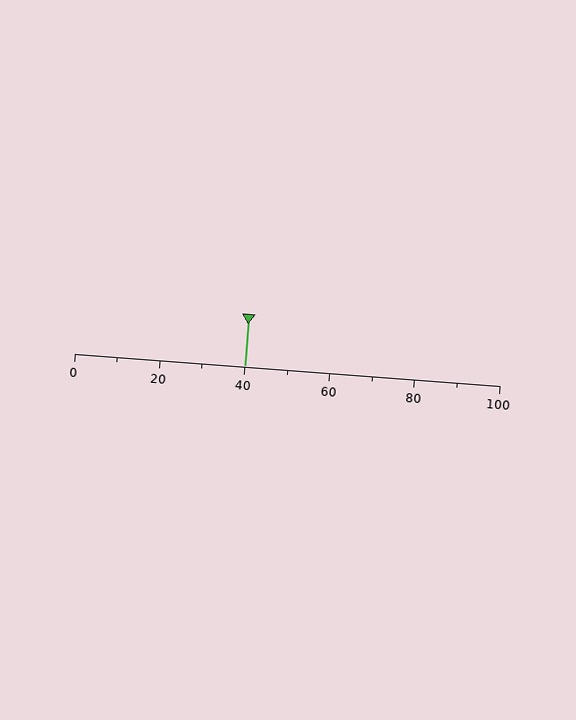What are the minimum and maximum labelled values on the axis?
The axis runs from 0 to 100.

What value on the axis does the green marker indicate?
The marker indicates approximately 40.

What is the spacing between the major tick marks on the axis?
The major ticks are spaced 20 apart.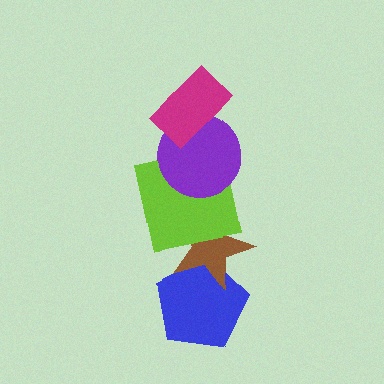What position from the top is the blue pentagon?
The blue pentagon is 5th from the top.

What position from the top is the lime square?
The lime square is 3rd from the top.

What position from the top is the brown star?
The brown star is 4th from the top.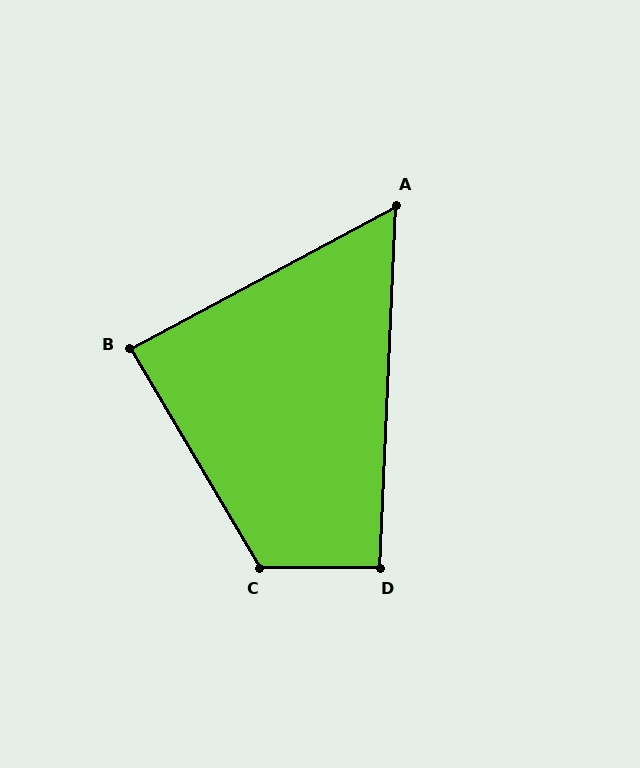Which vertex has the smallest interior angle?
A, at approximately 59 degrees.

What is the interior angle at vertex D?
Approximately 93 degrees (approximately right).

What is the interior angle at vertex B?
Approximately 87 degrees (approximately right).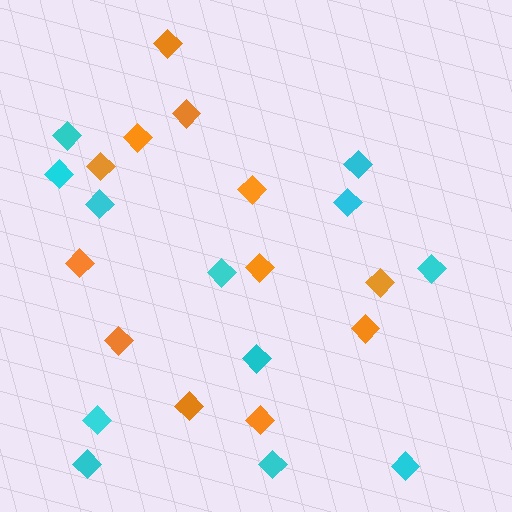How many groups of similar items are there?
There are 2 groups: one group of orange diamonds (12) and one group of cyan diamonds (12).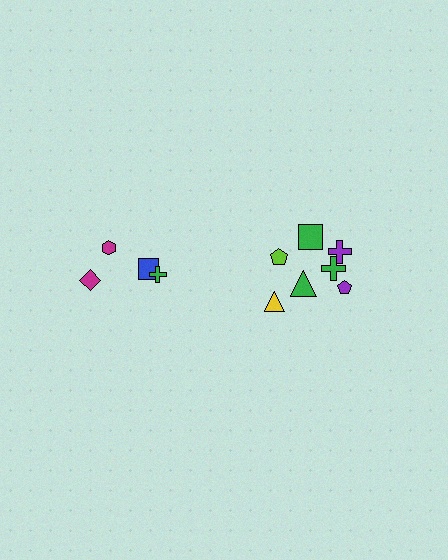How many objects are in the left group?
There are 4 objects.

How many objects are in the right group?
There are 7 objects.